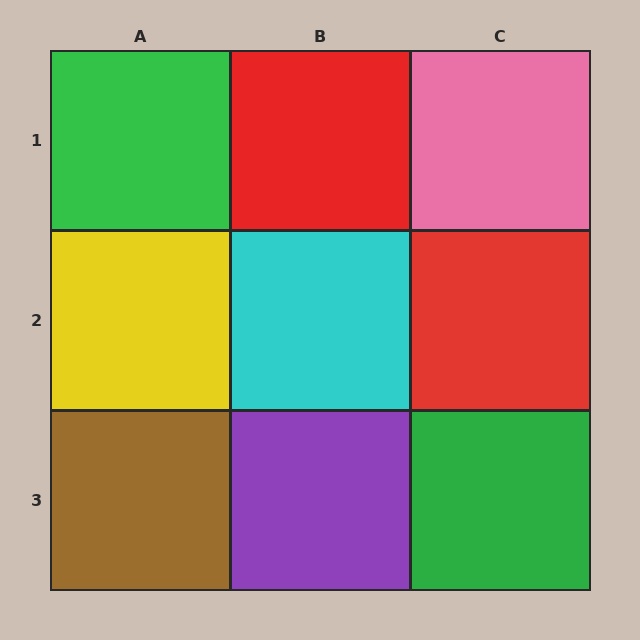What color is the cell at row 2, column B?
Cyan.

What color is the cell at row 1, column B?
Red.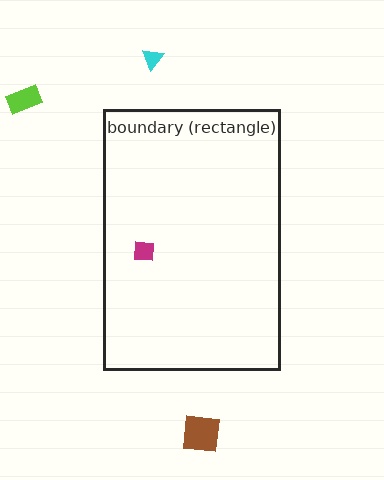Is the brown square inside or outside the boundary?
Outside.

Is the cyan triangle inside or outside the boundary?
Outside.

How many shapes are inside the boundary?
1 inside, 3 outside.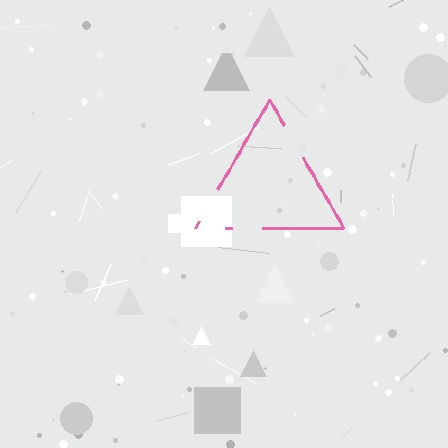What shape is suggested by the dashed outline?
The dashed outline suggests a triangle.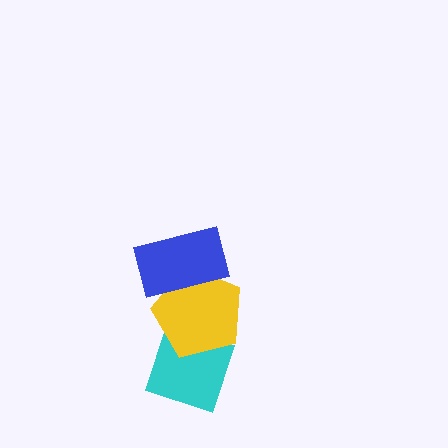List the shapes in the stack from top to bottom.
From top to bottom: the blue rectangle, the yellow pentagon, the cyan diamond.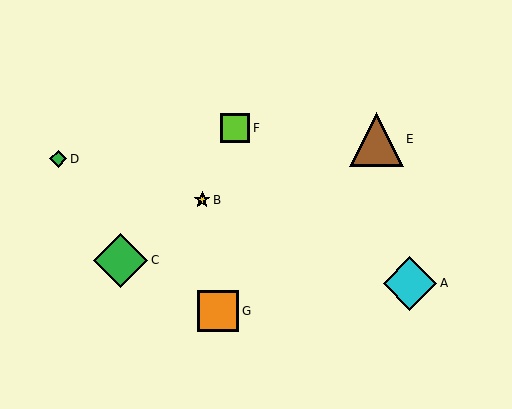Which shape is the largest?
The green diamond (labeled C) is the largest.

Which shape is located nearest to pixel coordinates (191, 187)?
The yellow star (labeled B) at (202, 200) is nearest to that location.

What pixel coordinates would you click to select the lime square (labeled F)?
Click at (235, 128) to select the lime square F.